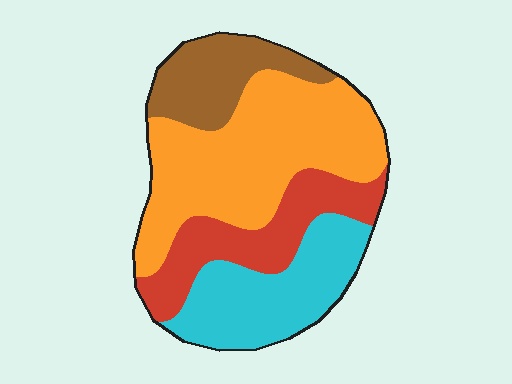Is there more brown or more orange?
Orange.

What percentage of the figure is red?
Red covers about 20% of the figure.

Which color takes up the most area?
Orange, at roughly 40%.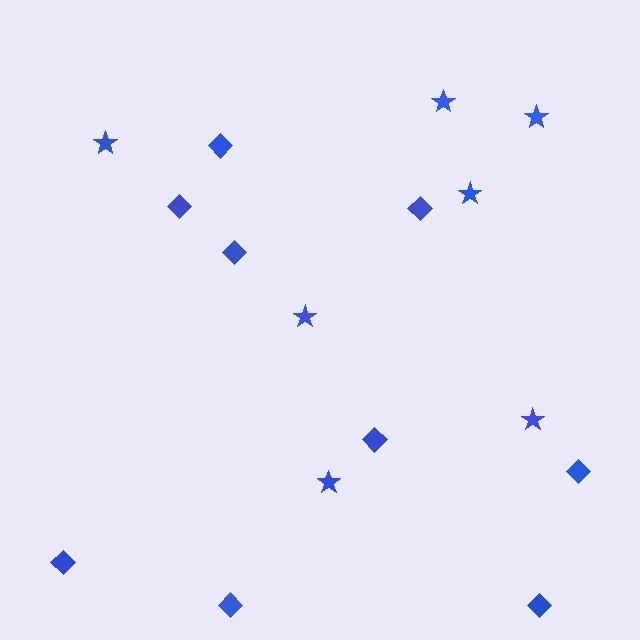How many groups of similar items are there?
There are 2 groups: one group of stars (7) and one group of diamonds (9).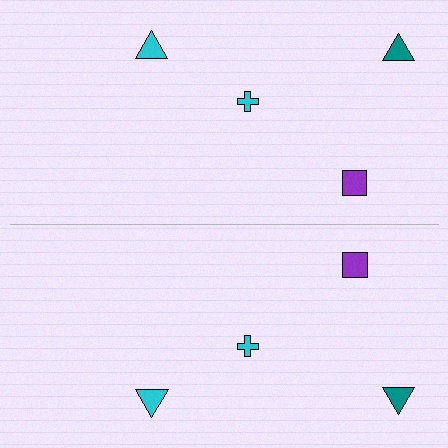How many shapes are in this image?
There are 8 shapes in this image.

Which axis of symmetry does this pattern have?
The pattern has a horizontal axis of symmetry running through the center of the image.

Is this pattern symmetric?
Yes, this pattern has bilateral (reflection) symmetry.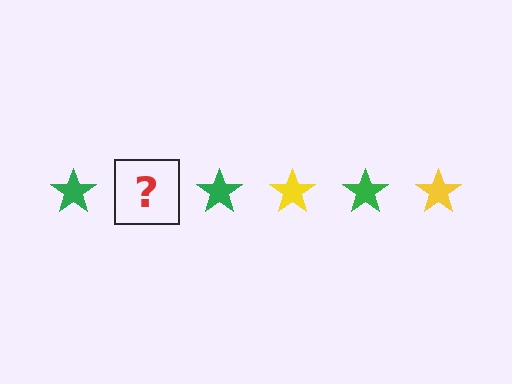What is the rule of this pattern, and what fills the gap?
The rule is that the pattern cycles through green, yellow stars. The gap should be filled with a yellow star.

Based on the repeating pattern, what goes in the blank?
The blank should be a yellow star.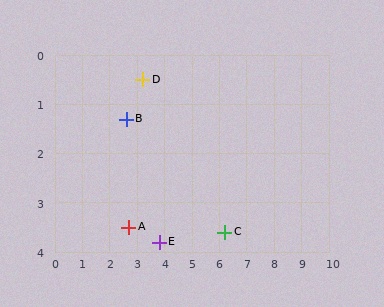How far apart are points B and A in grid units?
Points B and A are about 2.2 grid units apart.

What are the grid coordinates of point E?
Point E is at approximately (3.8, 3.8).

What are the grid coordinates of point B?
Point B is at approximately (2.6, 1.3).